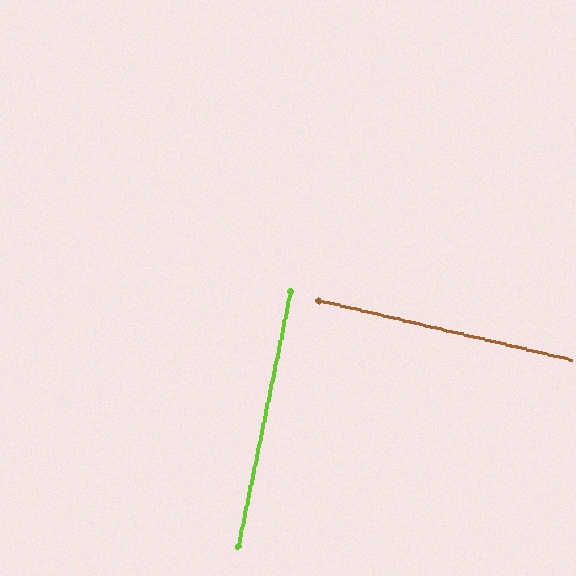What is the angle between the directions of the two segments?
Approximately 88 degrees.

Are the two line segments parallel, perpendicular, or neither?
Perpendicular — they meet at approximately 88°.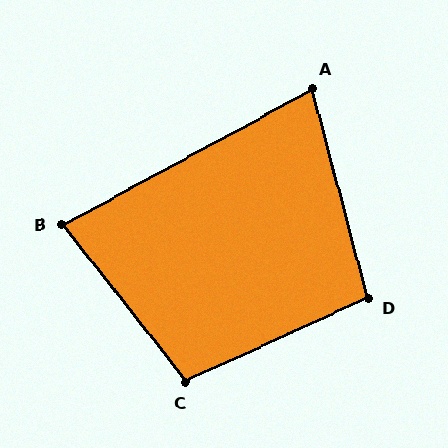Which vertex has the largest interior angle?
C, at approximately 104 degrees.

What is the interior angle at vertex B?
Approximately 80 degrees (acute).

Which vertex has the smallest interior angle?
A, at approximately 76 degrees.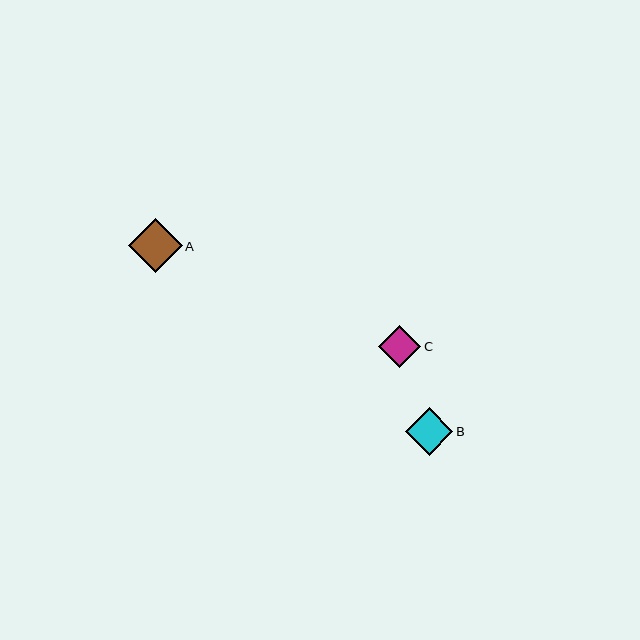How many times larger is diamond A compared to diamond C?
Diamond A is approximately 1.3 times the size of diamond C.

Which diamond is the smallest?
Diamond C is the smallest with a size of approximately 42 pixels.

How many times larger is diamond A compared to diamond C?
Diamond A is approximately 1.3 times the size of diamond C.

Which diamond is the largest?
Diamond A is the largest with a size of approximately 54 pixels.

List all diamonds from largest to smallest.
From largest to smallest: A, B, C.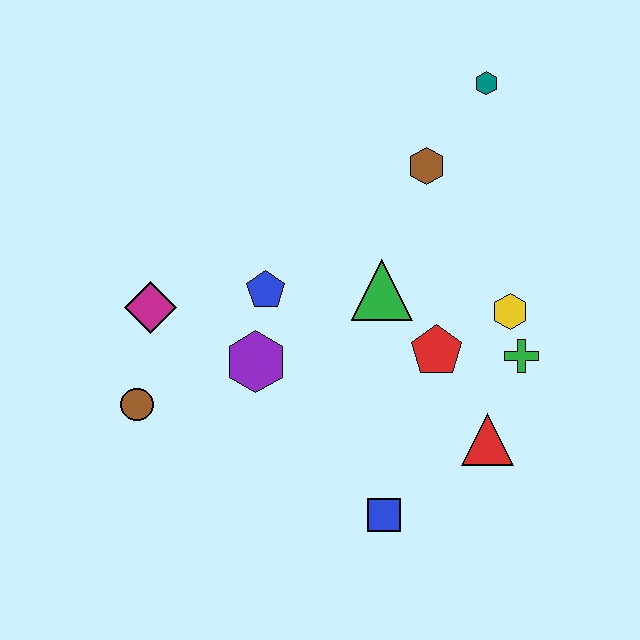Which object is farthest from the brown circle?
The teal hexagon is farthest from the brown circle.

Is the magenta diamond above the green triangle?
No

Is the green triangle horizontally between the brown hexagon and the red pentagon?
No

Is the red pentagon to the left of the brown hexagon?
No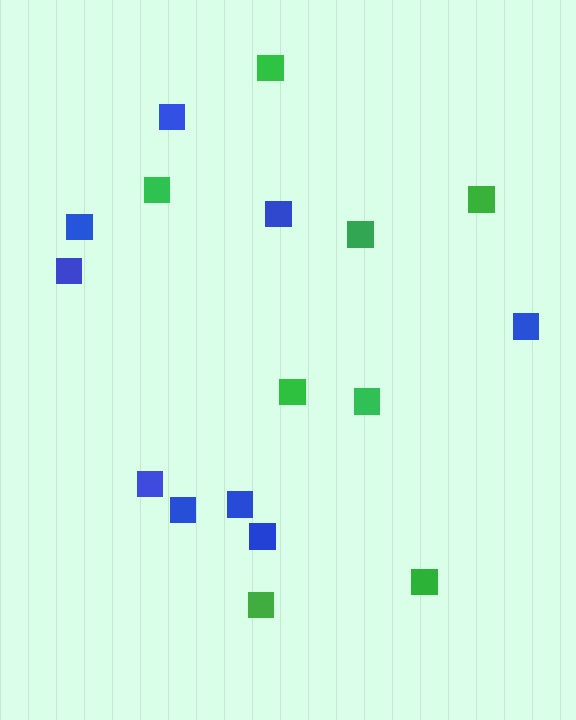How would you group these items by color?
There are 2 groups: one group of green squares (8) and one group of blue squares (9).